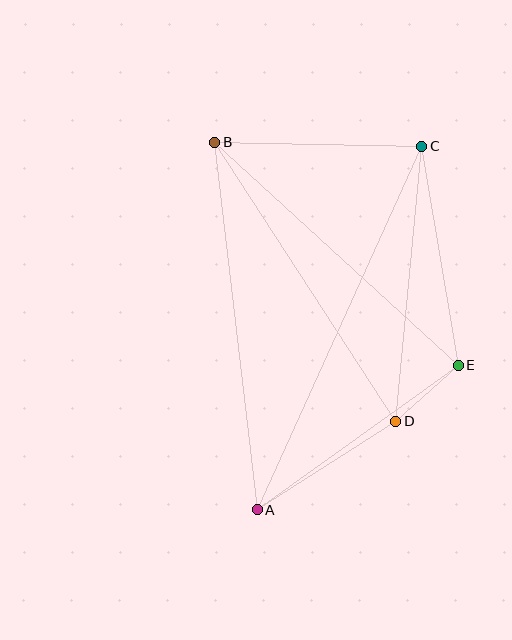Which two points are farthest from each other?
Points A and C are farthest from each other.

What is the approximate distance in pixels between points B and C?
The distance between B and C is approximately 207 pixels.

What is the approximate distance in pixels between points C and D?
The distance between C and D is approximately 276 pixels.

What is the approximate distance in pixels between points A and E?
The distance between A and E is approximately 247 pixels.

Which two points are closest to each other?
Points D and E are closest to each other.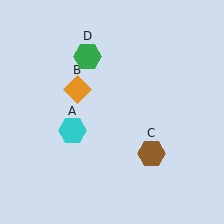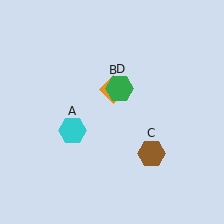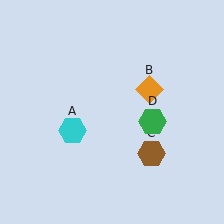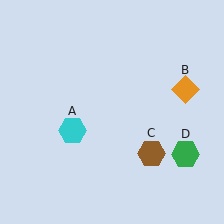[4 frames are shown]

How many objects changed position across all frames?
2 objects changed position: orange diamond (object B), green hexagon (object D).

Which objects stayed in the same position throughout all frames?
Cyan hexagon (object A) and brown hexagon (object C) remained stationary.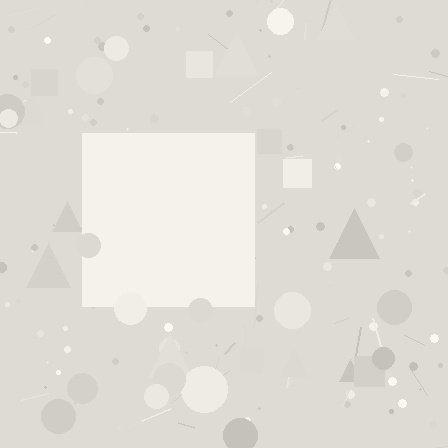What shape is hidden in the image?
A square is hidden in the image.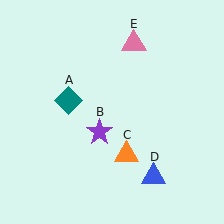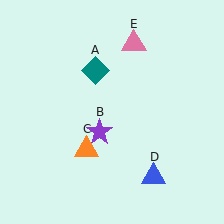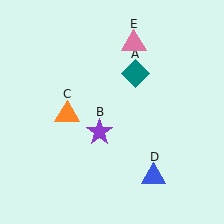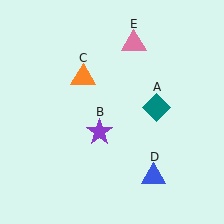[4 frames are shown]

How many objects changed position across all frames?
2 objects changed position: teal diamond (object A), orange triangle (object C).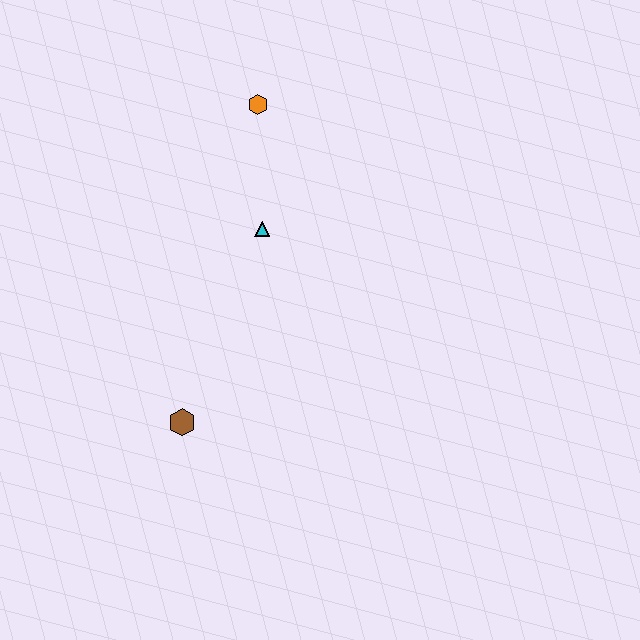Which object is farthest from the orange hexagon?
The brown hexagon is farthest from the orange hexagon.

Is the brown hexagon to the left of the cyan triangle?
Yes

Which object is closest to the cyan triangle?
The orange hexagon is closest to the cyan triangle.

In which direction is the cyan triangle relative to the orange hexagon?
The cyan triangle is below the orange hexagon.